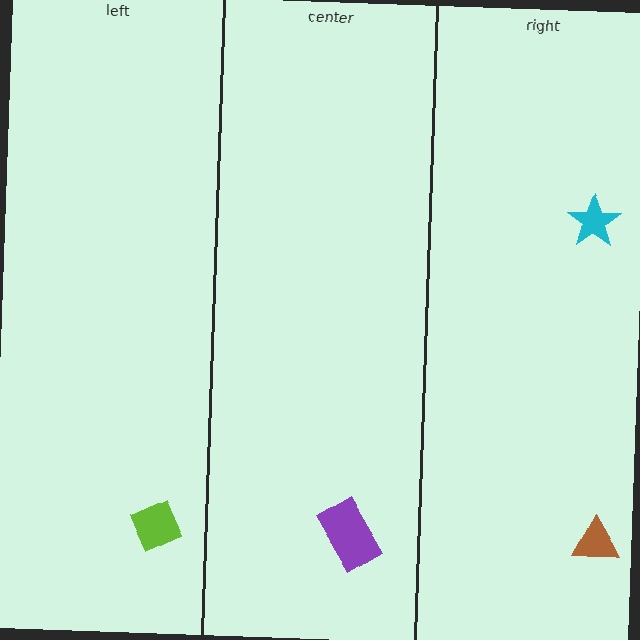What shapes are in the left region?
The lime diamond.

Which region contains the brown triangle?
The right region.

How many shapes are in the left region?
1.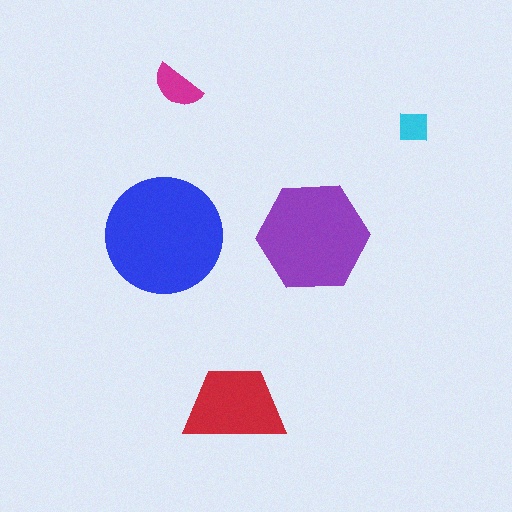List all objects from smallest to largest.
The cyan square, the magenta semicircle, the red trapezoid, the purple hexagon, the blue circle.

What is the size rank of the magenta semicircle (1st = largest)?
4th.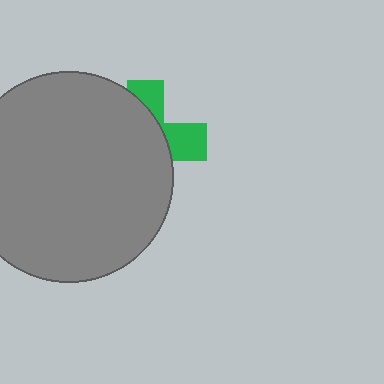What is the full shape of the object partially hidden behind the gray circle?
The partially hidden object is a green cross.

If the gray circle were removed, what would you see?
You would see the complete green cross.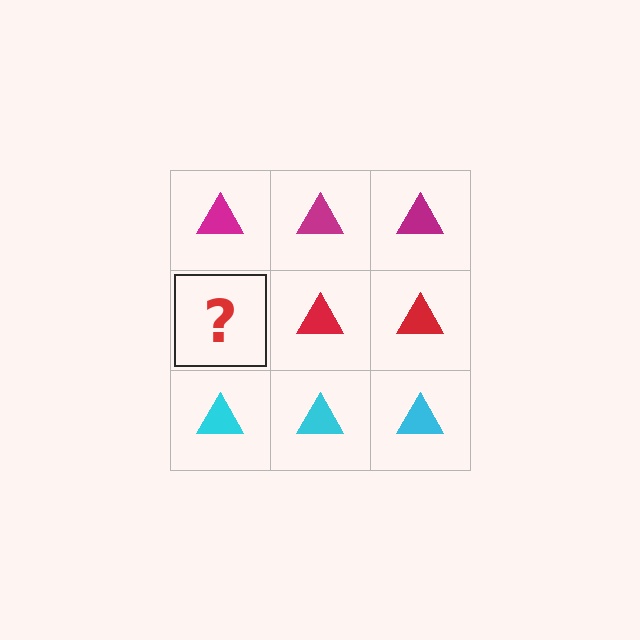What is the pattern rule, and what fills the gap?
The rule is that each row has a consistent color. The gap should be filled with a red triangle.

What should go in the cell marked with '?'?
The missing cell should contain a red triangle.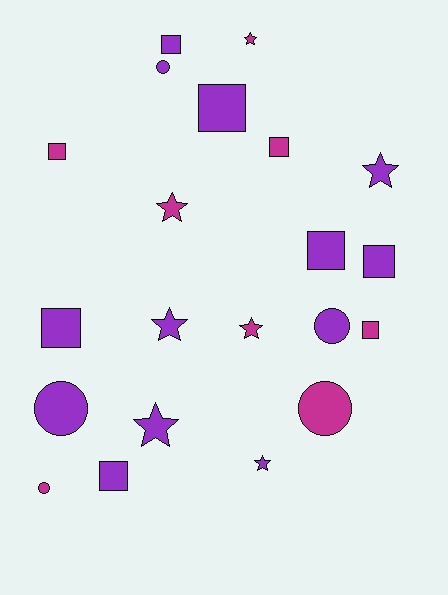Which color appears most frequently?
Purple, with 13 objects.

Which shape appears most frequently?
Square, with 9 objects.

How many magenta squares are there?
There are 3 magenta squares.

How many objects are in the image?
There are 21 objects.